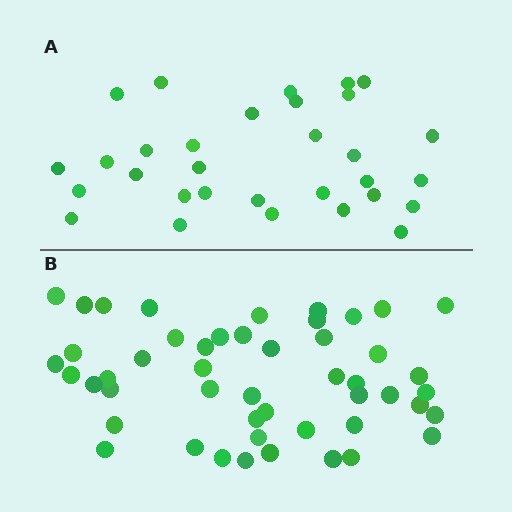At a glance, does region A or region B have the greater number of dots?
Region B (the bottom region) has more dots.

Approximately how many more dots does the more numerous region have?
Region B has approximately 20 more dots than region A.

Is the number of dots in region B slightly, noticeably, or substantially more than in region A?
Region B has substantially more. The ratio is roughly 1.6 to 1.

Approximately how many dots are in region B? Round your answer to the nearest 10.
About 50 dots. (The exact count is 49, which rounds to 50.)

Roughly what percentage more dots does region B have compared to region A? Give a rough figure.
About 60% more.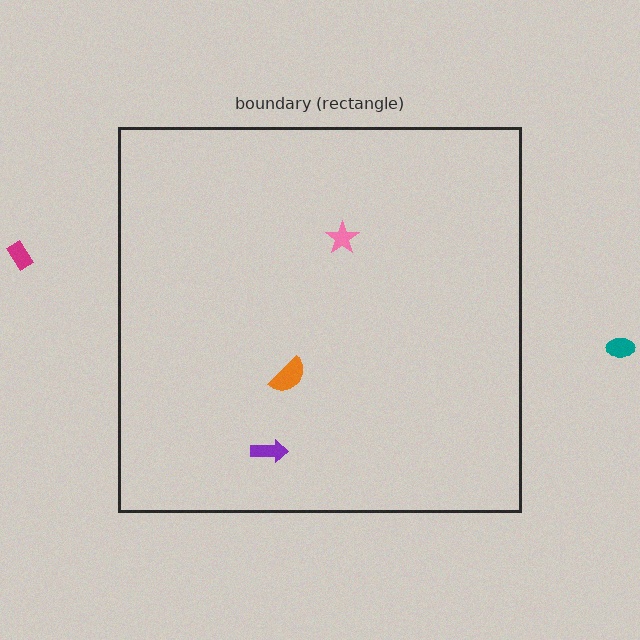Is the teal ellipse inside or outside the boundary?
Outside.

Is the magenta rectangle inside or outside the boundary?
Outside.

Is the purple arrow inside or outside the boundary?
Inside.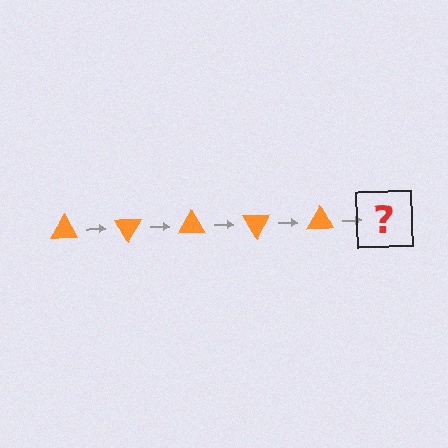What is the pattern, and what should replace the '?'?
The pattern is that the triangle rotates 60 degrees each step. The '?' should be an orange triangle rotated 300 degrees.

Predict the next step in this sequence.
The next step is an orange triangle rotated 300 degrees.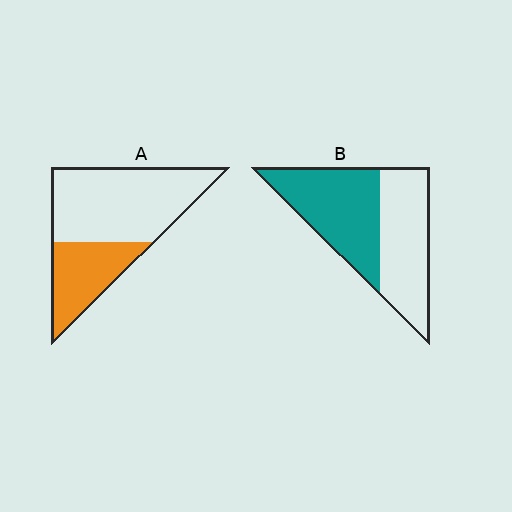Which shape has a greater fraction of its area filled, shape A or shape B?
Shape B.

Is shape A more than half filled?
No.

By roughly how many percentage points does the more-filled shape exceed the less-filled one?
By roughly 20 percentage points (B over A).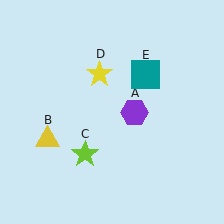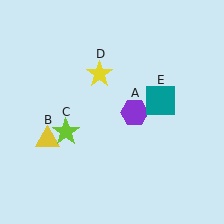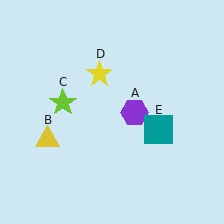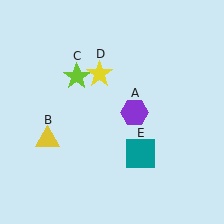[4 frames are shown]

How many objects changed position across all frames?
2 objects changed position: lime star (object C), teal square (object E).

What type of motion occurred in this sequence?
The lime star (object C), teal square (object E) rotated clockwise around the center of the scene.